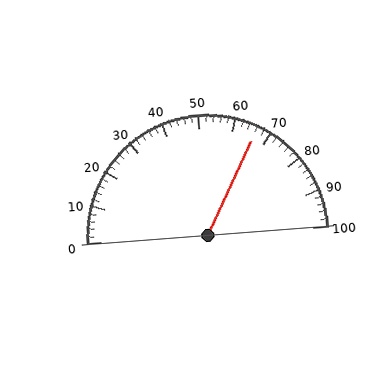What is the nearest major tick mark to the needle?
The nearest major tick mark is 70.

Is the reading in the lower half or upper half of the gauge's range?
The reading is in the upper half of the range (0 to 100).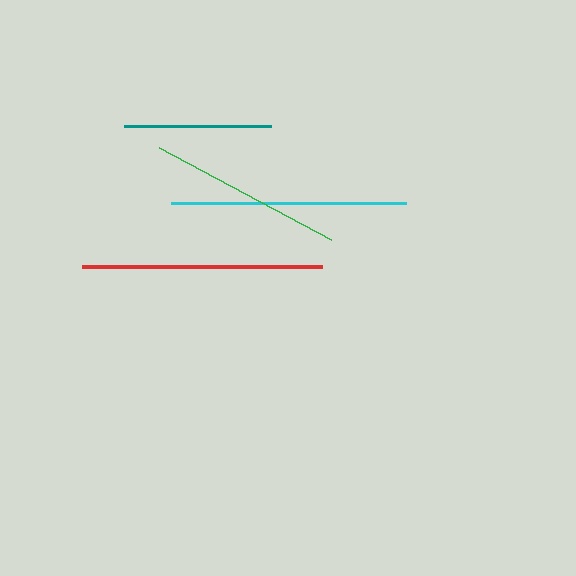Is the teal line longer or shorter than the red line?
The red line is longer than the teal line.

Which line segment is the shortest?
The teal line is the shortest at approximately 147 pixels.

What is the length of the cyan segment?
The cyan segment is approximately 235 pixels long.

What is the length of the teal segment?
The teal segment is approximately 147 pixels long.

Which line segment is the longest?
The red line is the longest at approximately 240 pixels.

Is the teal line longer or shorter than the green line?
The green line is longer than the teal line.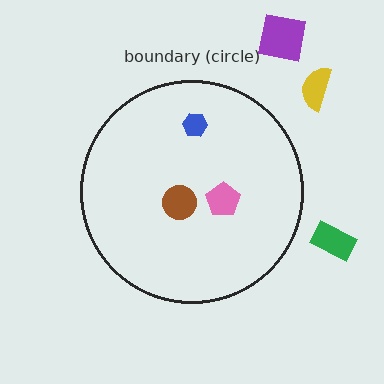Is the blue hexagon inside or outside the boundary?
Inside.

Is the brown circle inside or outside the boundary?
Inside.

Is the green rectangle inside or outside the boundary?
Outside.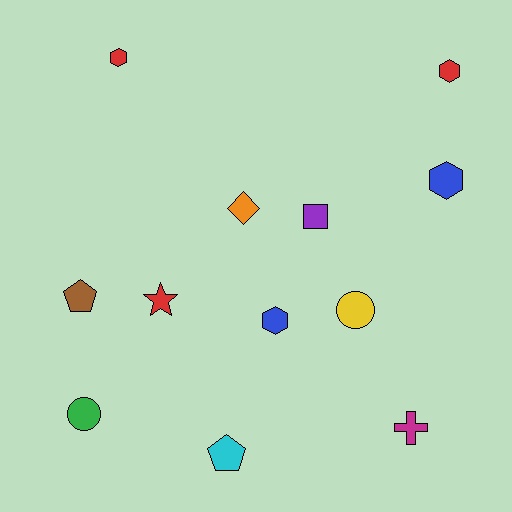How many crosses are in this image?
There is 1 cross.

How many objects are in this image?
There are 12 objects.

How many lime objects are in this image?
There are no lime objects.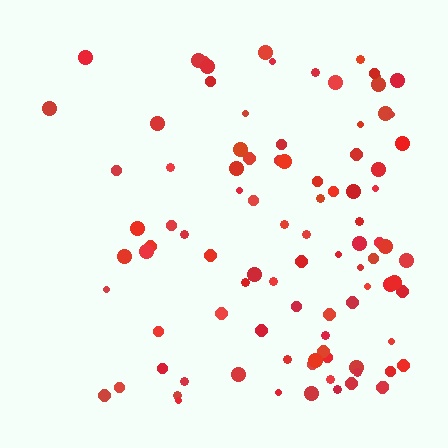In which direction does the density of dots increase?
From left to right, with the right side densest.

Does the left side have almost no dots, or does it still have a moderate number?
Still a moderate number, just noticeably fewer than the right.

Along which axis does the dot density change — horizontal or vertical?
Horizontal.